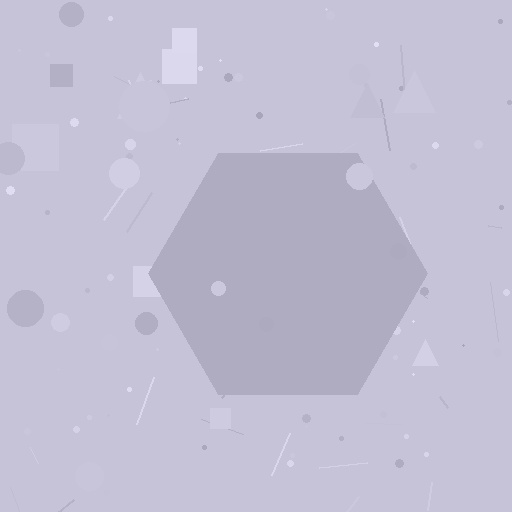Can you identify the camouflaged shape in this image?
The camouflaged shape is a hexagon.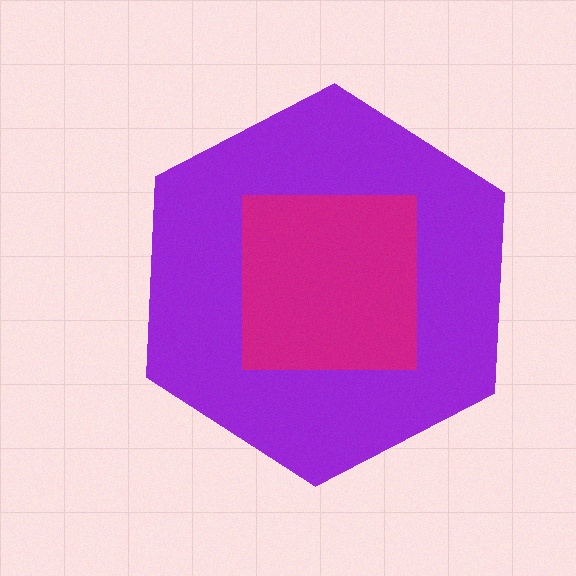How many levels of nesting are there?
2.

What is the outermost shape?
The purple hexagon.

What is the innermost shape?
The magenta square.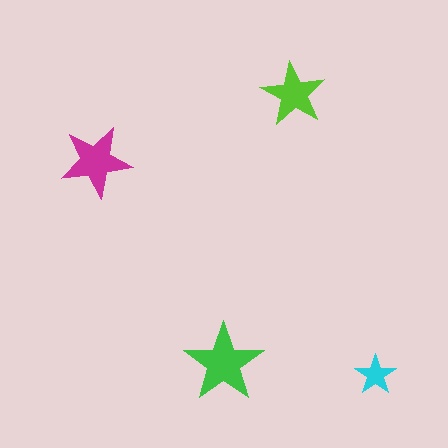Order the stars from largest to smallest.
the green one, the magenta one, the lime one, the cyan one.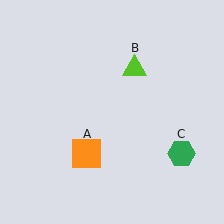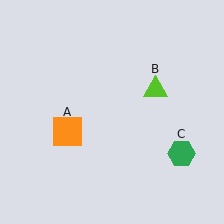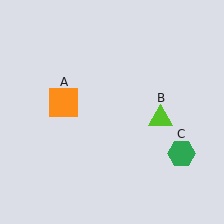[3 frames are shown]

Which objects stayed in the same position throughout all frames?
Green hexagon (object C) remained stationary.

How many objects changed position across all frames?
2 objects changed position: orange square (object A), lime triangle (object B).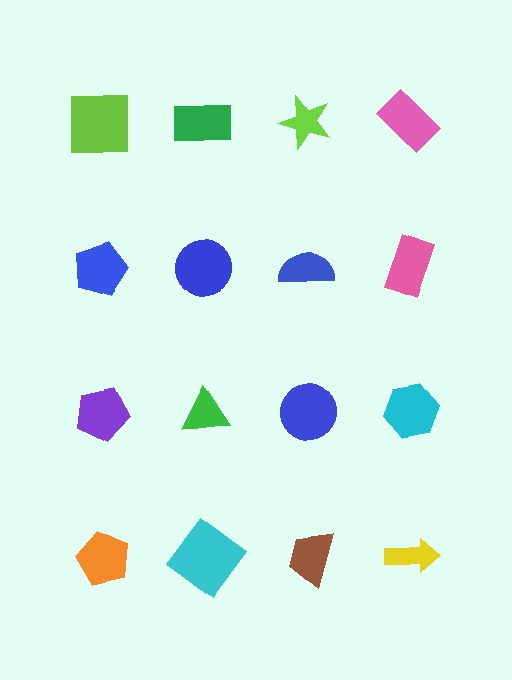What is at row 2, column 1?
A blue pentagon.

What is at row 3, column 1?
A purple pentagon.